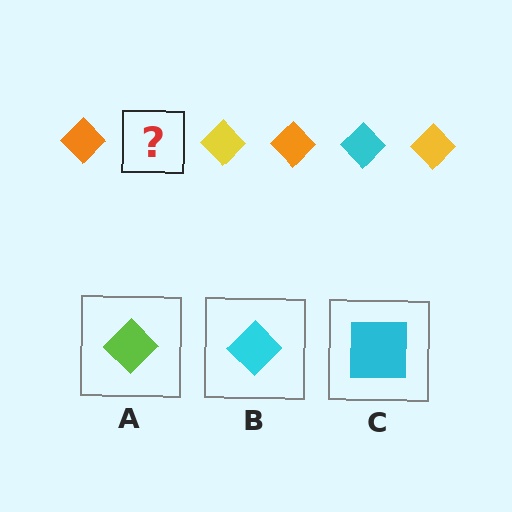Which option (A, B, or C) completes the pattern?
B.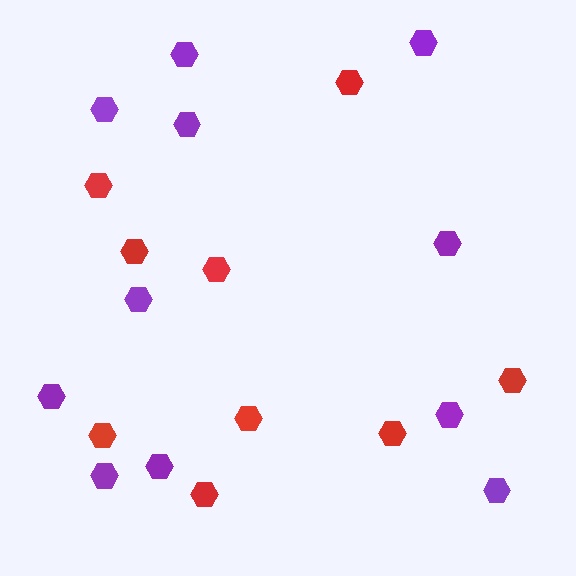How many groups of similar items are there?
There are 2 groups: one group of purple hexagons (11) and one group of red hexagons (9).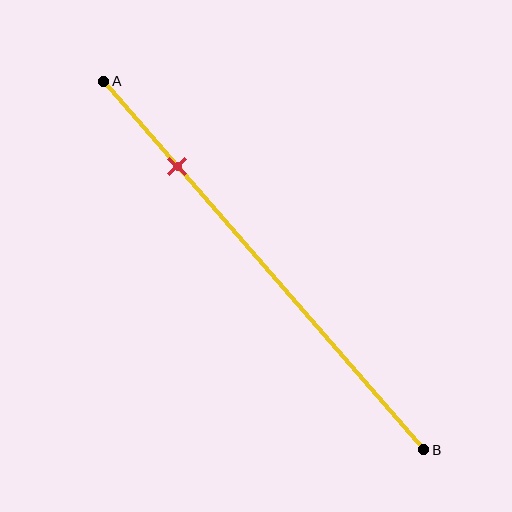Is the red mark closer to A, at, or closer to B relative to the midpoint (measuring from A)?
The red mark is closer to point A than the midpoint of segment AB.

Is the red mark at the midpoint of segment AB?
No, the mark is at about 25% from A, not at the 50% midpoint.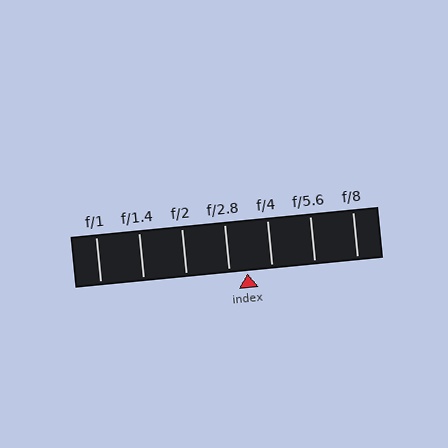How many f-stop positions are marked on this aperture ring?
There are 7 f-stop positions marked.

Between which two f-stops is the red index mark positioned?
The index mark is between f/2.8 and f/4.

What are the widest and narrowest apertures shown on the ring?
The widest aperture shown is f/1 and the narrowest is f/8.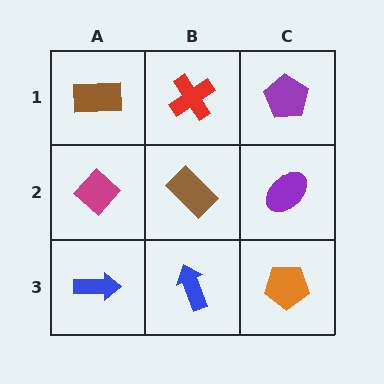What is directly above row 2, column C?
A purple pentagon.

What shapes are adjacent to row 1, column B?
A brown rectangle (row 2, column B), a brown rectangle (row 1, column A), a purple pentagon (row 1, column C).